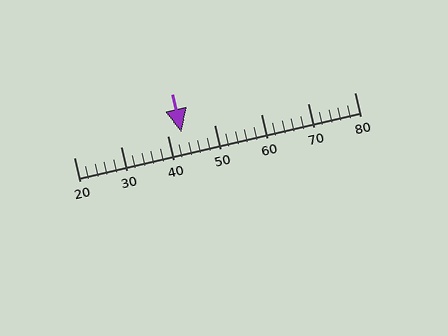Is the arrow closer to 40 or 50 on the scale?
The arrow is closer to 40.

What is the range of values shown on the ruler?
The ruler shows values from 20 to 80.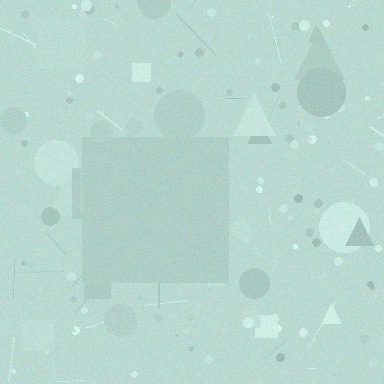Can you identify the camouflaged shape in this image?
The camouflaged shape is a square.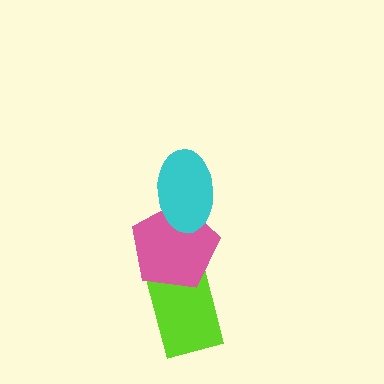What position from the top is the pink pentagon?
The pink pentagon is 2nd from the top.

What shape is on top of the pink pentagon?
The cyan ellipse is on top of the pink pentagon.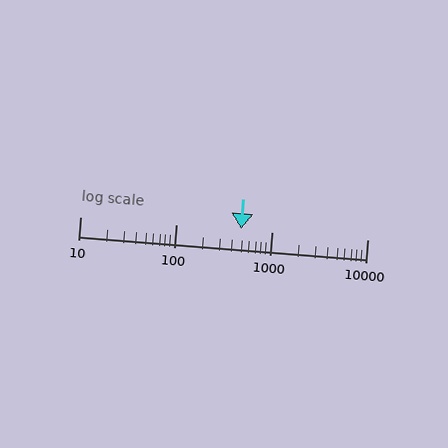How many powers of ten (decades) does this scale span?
The scale spans 3 decades, from 10 to 10000.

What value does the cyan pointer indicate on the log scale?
The pointer indicates approximately 480.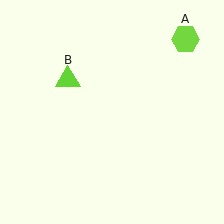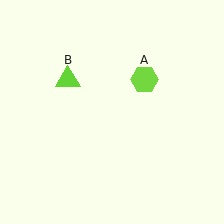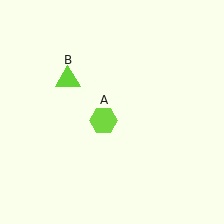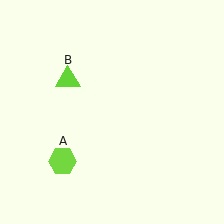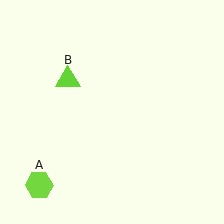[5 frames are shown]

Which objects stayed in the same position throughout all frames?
Lime triangle (object B) remained stationary.